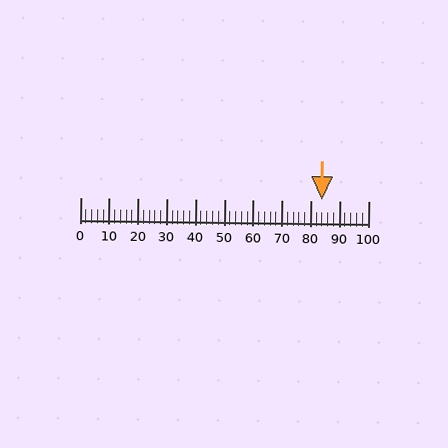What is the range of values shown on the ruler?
The ruler shows values from 0 to 100.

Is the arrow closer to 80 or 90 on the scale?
The arrow is closer to 80.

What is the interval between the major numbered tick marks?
The major tick marks are spaced 10 units apart.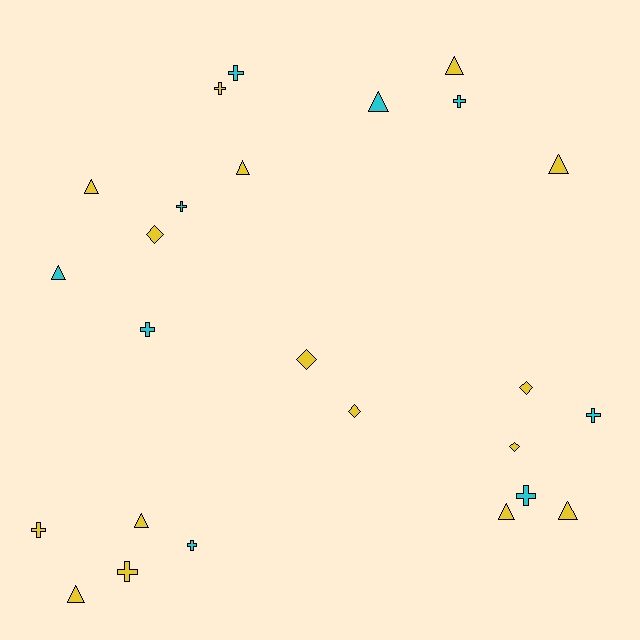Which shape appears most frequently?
Cross, with 10 objects.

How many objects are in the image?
There are 25 objects.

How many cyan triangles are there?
There are 2 cyan triangles.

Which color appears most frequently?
Yellow, with 16 objects.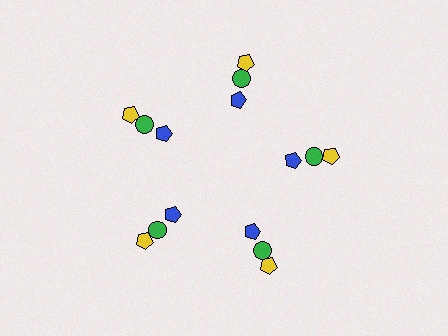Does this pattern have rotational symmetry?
Yes, this pattern has 5-fold rotational symmetry. It looks the same after rotating 72 degrees around the center.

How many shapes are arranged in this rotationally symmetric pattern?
There are 15 shapes, arranged in 5 groups of 3.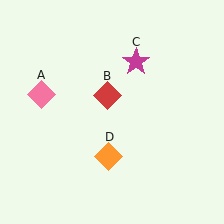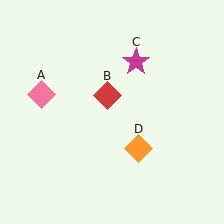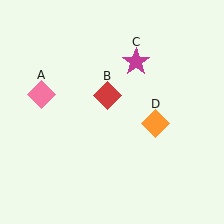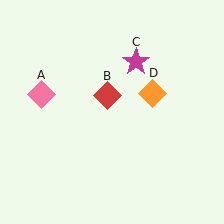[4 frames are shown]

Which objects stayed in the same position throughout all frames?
Pink diamond (object A) and red diamond (object B) and magenta star (object C) remained stationary.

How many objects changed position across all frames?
1 object changed position: orange diamond (object D).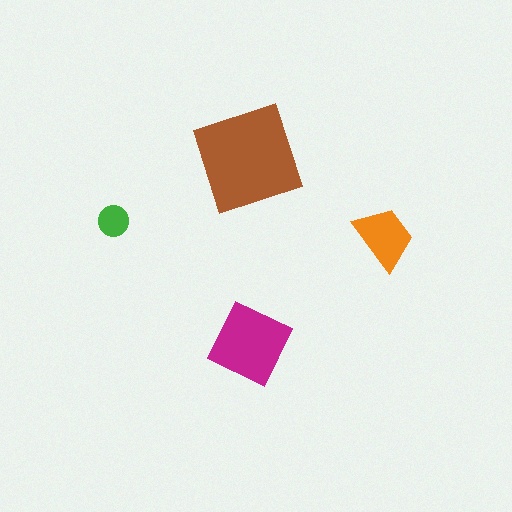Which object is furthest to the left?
The green circle is leftmost.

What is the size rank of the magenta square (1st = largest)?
2nd.